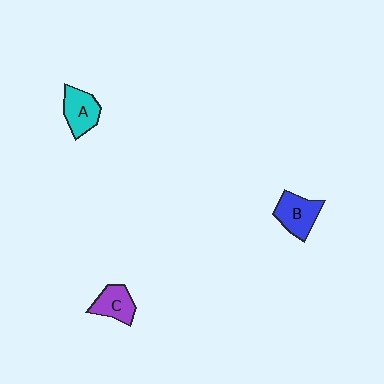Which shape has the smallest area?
Shape C (purple).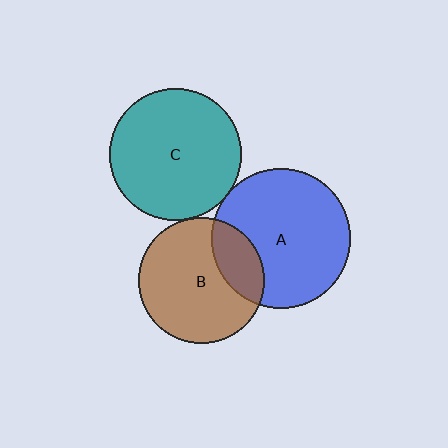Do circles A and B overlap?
Yes.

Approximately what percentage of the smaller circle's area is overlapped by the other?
Approximately 25%.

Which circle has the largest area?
Circle A (blue).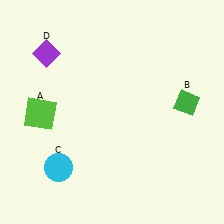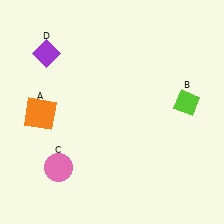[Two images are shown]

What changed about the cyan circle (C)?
In Image 1, C is cyan. In Image 2, it changed to pink.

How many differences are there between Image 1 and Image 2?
There are 3 differences between the two images.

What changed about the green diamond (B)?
In Image 1, B is green. In Image 2, it changed to lime.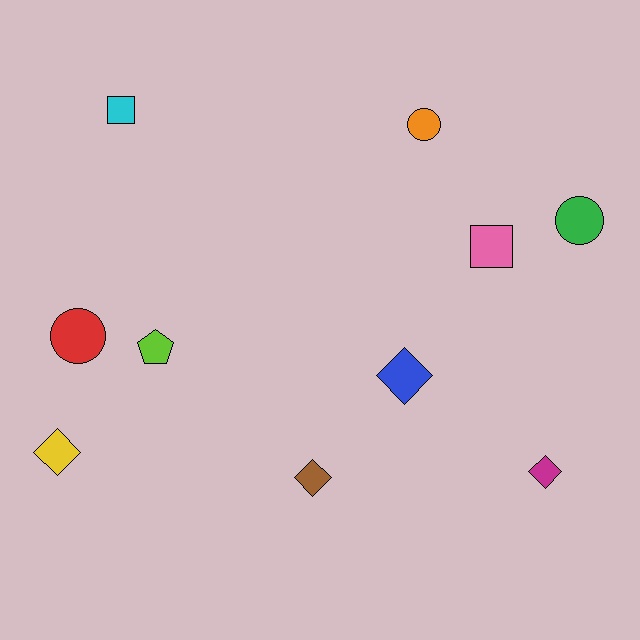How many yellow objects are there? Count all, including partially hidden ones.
There is 1 yellow object.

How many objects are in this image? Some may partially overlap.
There are 10 objects.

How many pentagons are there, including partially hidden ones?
There is 1 pentagon.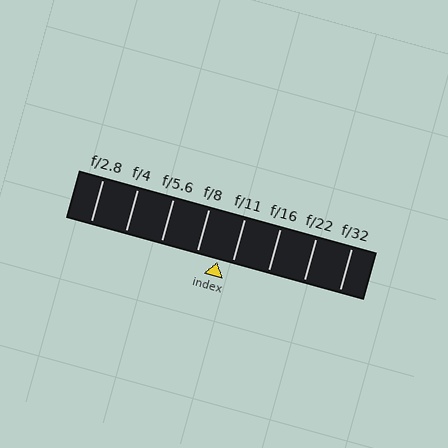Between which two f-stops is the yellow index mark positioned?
The index mark is between f/8 and f/11.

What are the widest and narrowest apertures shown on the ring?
The widest aperture shown is f/2.8 and the narrowest is f/32.